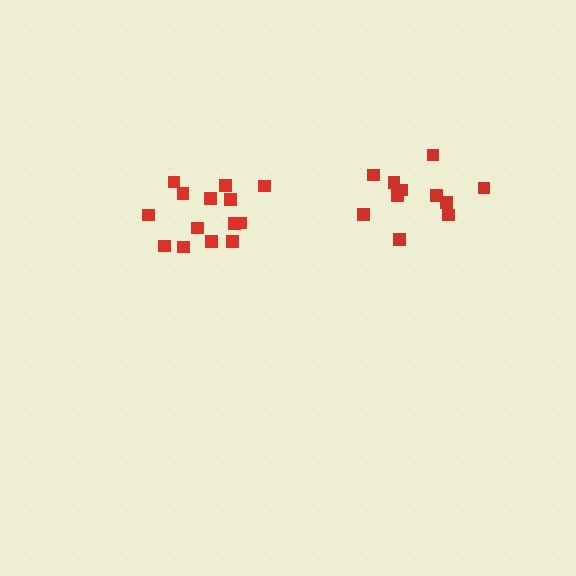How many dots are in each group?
Group 1: 14 dots, Group 2: 11 dots (25 total).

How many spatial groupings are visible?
There are 2 spatial groupings.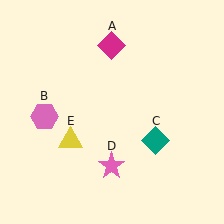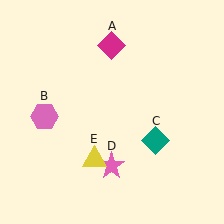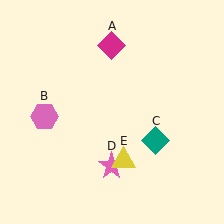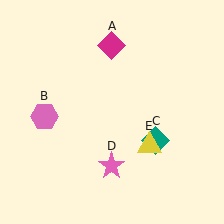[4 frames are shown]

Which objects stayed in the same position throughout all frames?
Magenta diamond (object A) and pink hexagon (object B) and teal diamond (object C) and pink star (object D) remained stationary.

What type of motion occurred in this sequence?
The yellow triangle (object E) rotated counterclockwise around the center of the scene.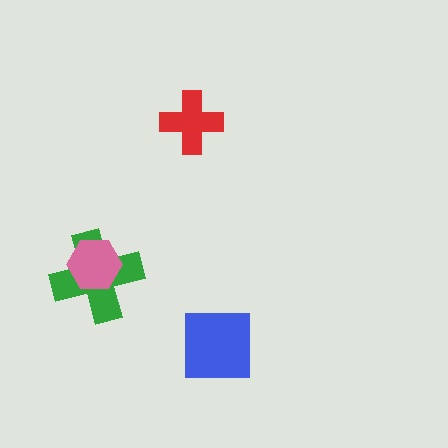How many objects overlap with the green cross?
1 object overlaps with the green cross.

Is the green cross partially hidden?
Yes, it is partially covered by another shape.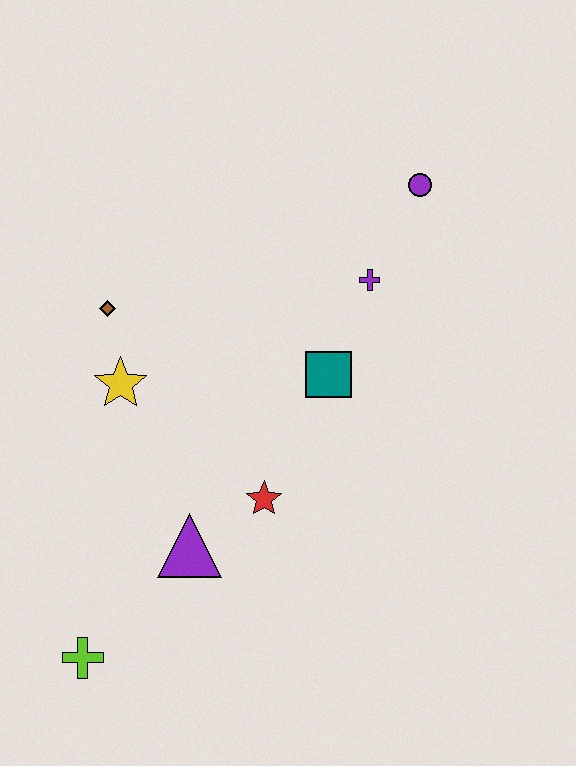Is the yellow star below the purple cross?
Yes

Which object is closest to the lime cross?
The purple triangle is closest to the lime cross.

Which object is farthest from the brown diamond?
The lime cross is farthest from the brown diamond.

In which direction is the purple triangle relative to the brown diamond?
The purple triangle is below the brown diamond.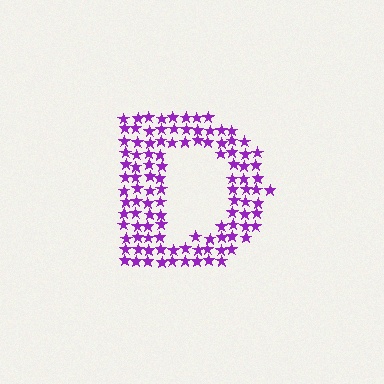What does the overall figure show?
The overall figure shows the letter D.